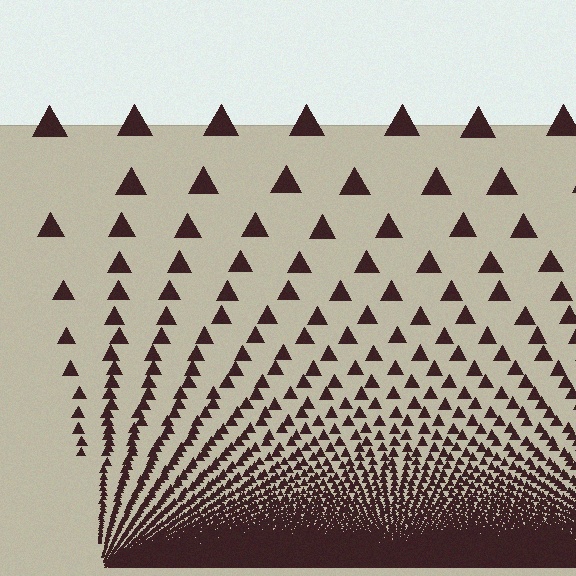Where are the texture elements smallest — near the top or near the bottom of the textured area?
Near the bottom.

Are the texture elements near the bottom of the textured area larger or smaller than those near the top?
Smaller. The gradient is inverted — elements near the bottom are smaller and denser.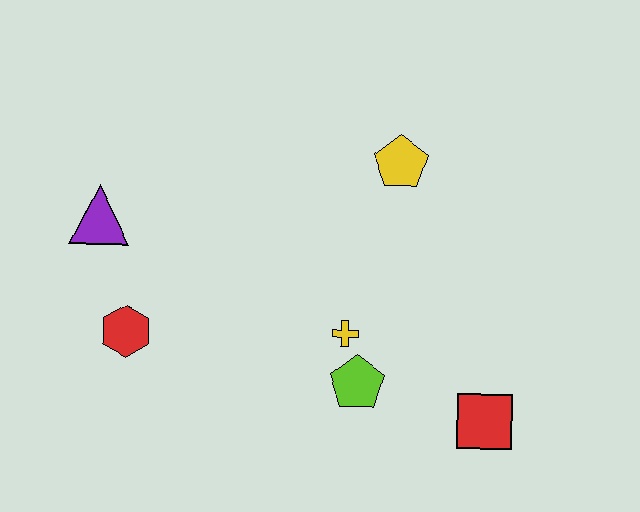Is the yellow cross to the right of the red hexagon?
Yes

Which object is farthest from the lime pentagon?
The purple triangle is farthest from the lime pentagon.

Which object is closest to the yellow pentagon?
The yellow cross is closest to the yellow pentagon.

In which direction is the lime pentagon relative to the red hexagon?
The lime pentagon is to the right of the red hexagon.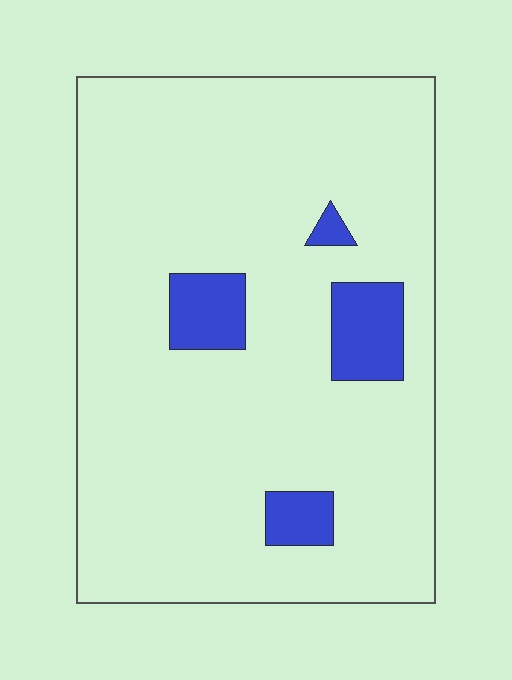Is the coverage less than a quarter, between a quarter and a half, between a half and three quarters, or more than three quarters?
Less than a quarter.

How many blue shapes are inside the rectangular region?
4.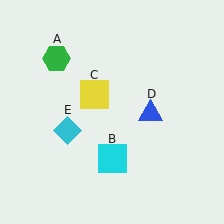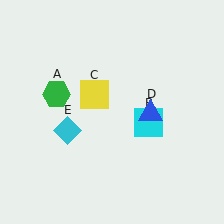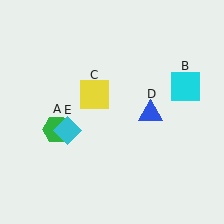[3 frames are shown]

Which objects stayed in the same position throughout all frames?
Yellow square (object C) and blue triangle (object D) and cyan diamond (object E) remained stationary.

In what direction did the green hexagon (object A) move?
The green hexagon (object A) moved down.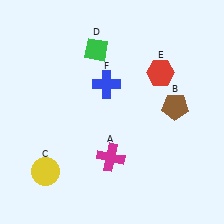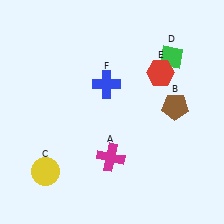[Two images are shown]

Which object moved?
The green diamond (D) moved right.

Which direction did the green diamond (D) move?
The green diamond (D) moved right.